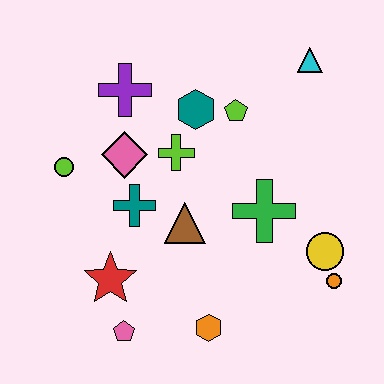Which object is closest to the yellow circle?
The orange circle is closest to the yellow circle.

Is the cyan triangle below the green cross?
No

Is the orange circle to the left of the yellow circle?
No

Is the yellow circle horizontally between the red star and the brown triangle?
No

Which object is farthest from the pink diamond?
The orange circle is farthest from the pink diamond.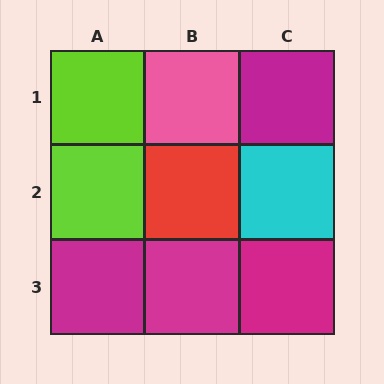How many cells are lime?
2 cells are lime.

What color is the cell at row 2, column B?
Red.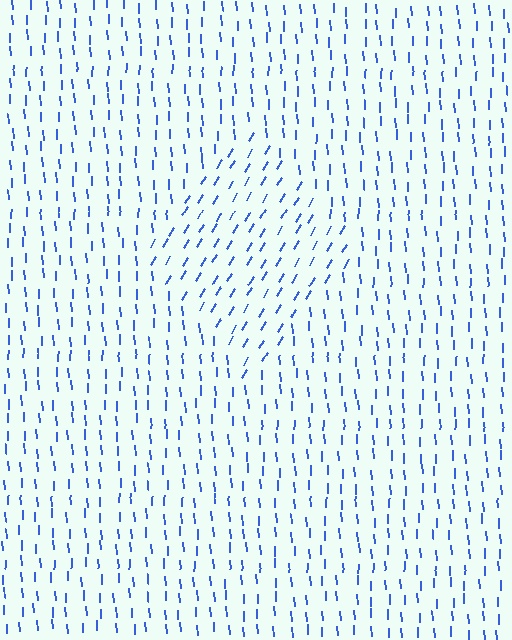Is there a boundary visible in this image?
Yes, there is a texture boundary formed by a change in line orientation.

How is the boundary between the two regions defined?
The boundary is defined purely by a change in line orientation (approximately 34 degrees difference). All lines are the same color and thickness.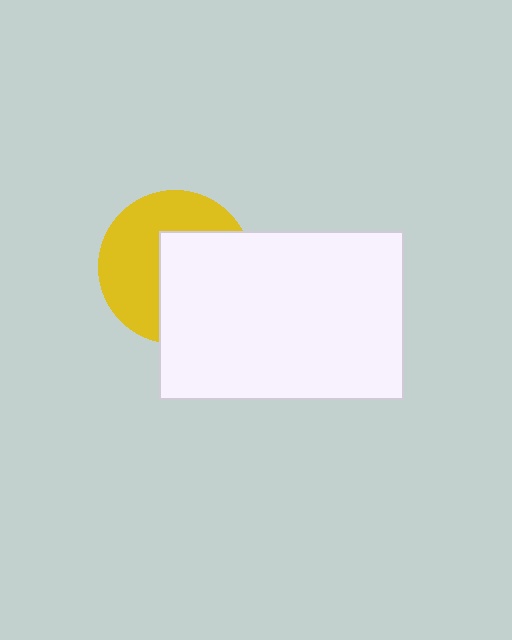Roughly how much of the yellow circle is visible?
About half of it is visible (roughly 52%).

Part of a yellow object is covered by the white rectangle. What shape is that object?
It is a circle.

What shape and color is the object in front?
The object in front is a white rectangle.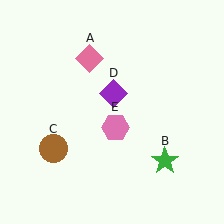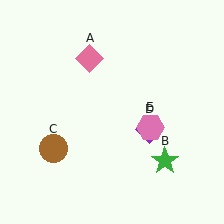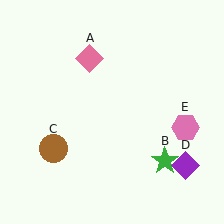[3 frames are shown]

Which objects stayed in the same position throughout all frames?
Pink diamond (object A) and green star (object B) and brown circle (object C) remained stationary.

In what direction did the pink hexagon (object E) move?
The pink hexagon (object E) moved right.